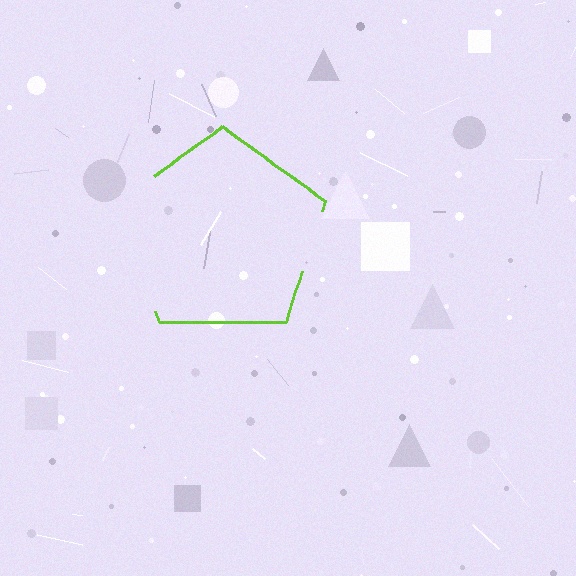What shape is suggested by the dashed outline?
The dashed outline suggests a pentagon.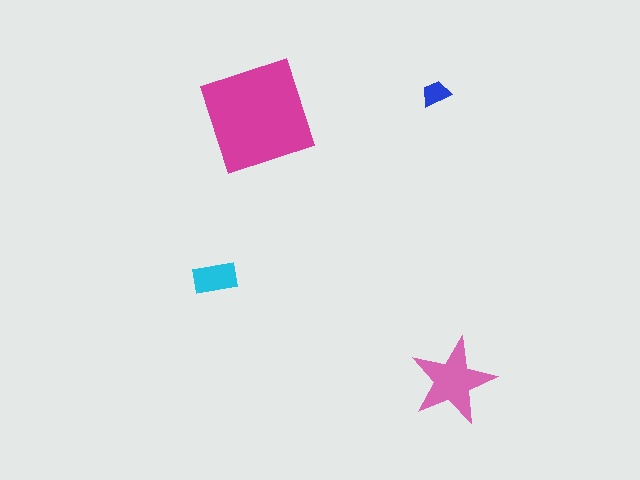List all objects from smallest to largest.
The blue trapezoid, the cyan rectangle, the pink star, the magenta diamond.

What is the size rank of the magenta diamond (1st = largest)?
1st.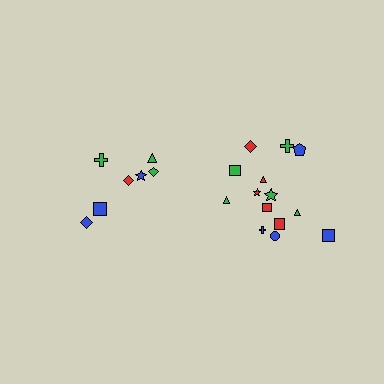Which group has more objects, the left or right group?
The right group.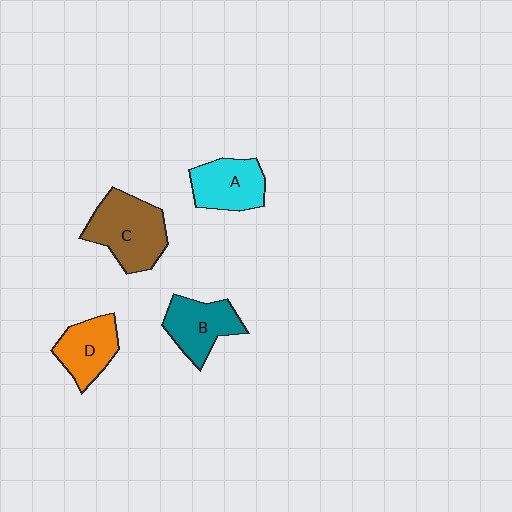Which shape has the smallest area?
Shape D (orange).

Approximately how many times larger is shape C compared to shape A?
Approximately 1.3 times.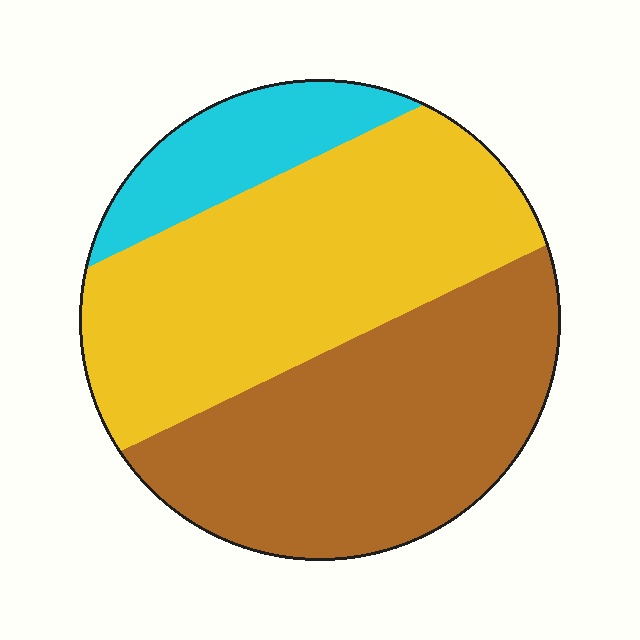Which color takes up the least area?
Cyan, at roughly 15%.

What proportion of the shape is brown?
Brown covers around 40% of the shape.